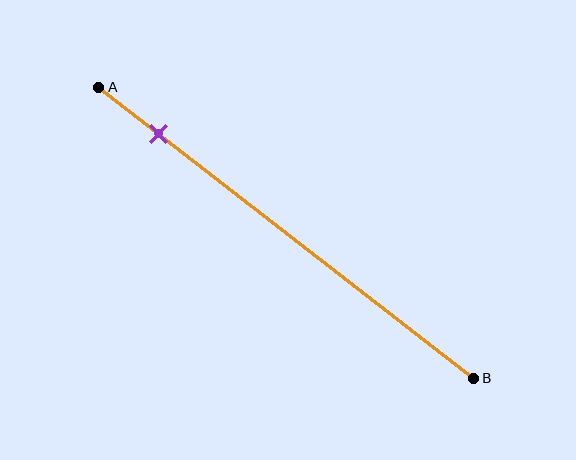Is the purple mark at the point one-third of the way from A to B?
No, the mark is at about 15% from A, not at the 33% one-third point.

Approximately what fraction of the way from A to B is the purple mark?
The purple mark is approximately 15% of the way from A to B.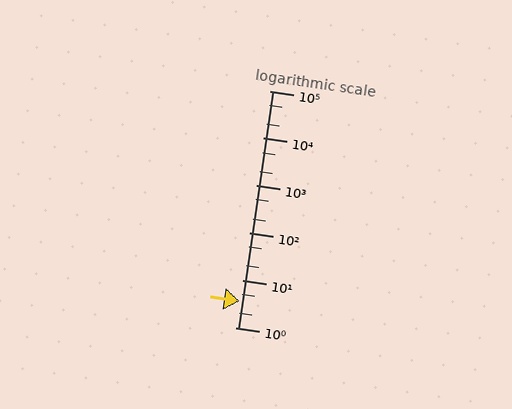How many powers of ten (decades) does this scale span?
The scale spans 5 decades, from 1 to 100000.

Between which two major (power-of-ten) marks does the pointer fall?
The pointer is between 1 and 10.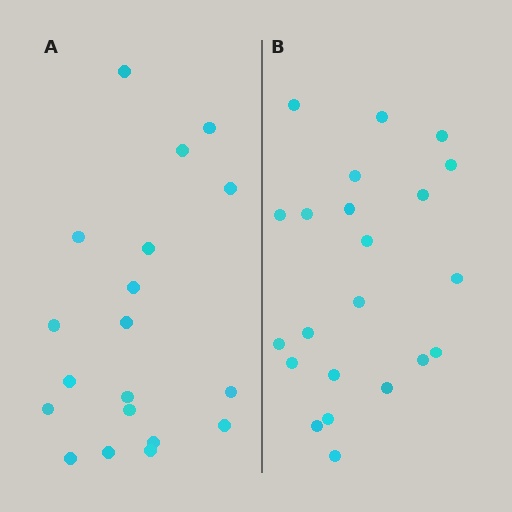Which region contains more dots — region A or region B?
Region B (the right region) has more dots.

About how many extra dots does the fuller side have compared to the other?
Region B has just a few more — roughly 2 or 3 more dots than region A.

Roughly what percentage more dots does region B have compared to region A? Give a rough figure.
About 15% more.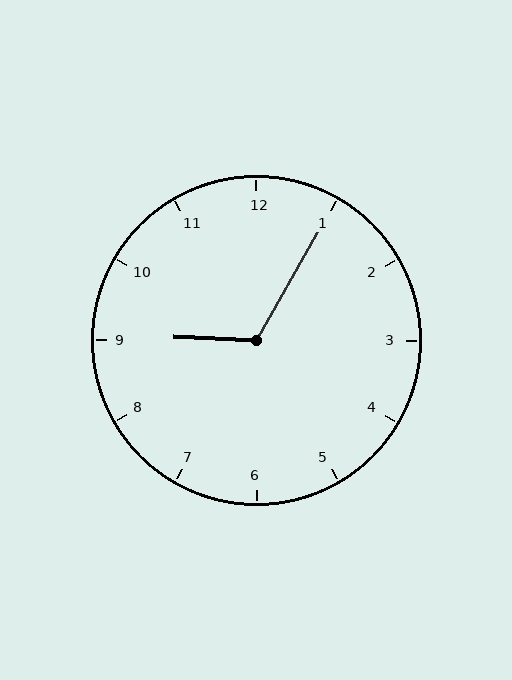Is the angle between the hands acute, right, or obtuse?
It is obtuse.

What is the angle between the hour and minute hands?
Approximately 118 degrees.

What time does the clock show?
9:05.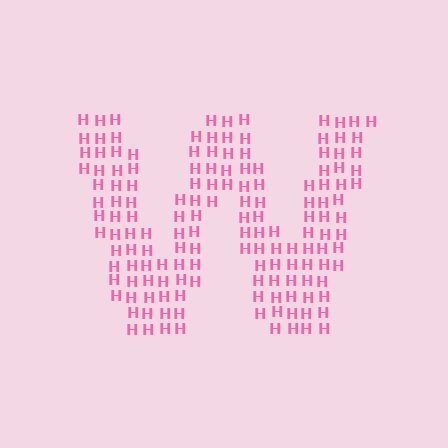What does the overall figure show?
The overall figure shows the letter W.